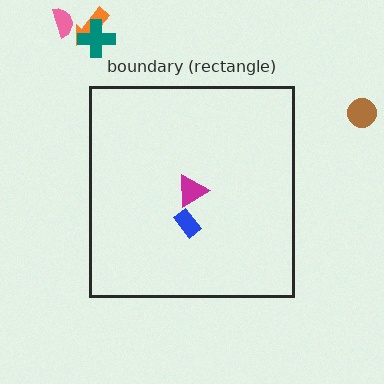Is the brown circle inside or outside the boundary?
Outside.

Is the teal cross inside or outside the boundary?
Outside.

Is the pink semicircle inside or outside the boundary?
Outside.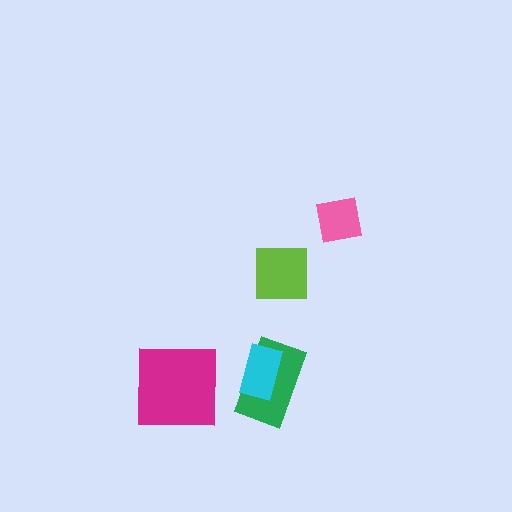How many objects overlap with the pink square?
0 objects overlap with the pink square.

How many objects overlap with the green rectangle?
1 object overlaps with the green rectangle.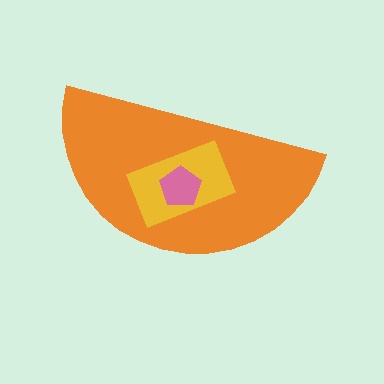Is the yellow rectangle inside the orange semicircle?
Yes.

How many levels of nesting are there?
3.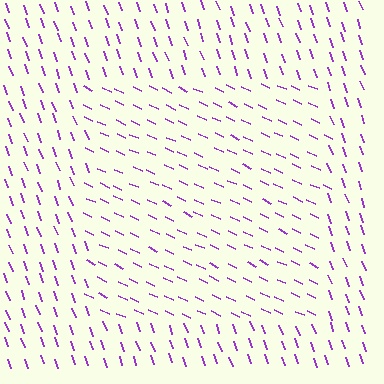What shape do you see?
I see a rectangle.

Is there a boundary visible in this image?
Yes, there is a texture boundary formed by a change in line orientation.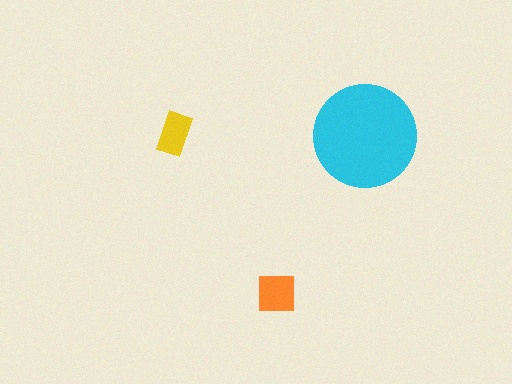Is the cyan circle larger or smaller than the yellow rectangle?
Larger.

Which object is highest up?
The yellow rectangle is topmost.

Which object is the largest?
The cyan circle.